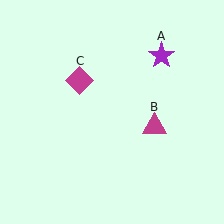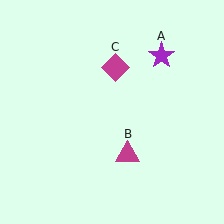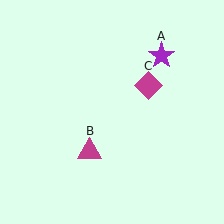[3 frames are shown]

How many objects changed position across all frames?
2 objects changed position: magenta triangle (object B), magenta diamond (object C).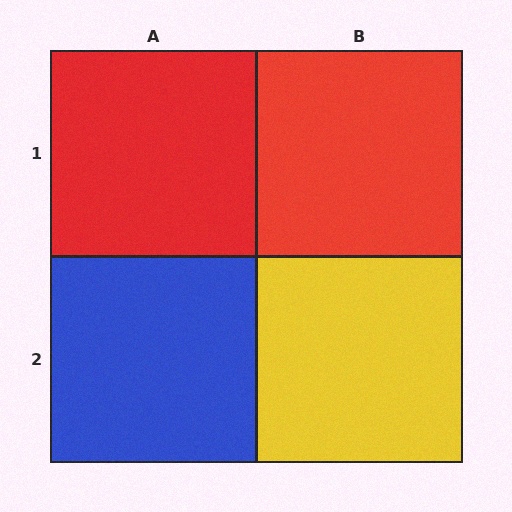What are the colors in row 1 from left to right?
Red, red.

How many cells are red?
2 cells are red.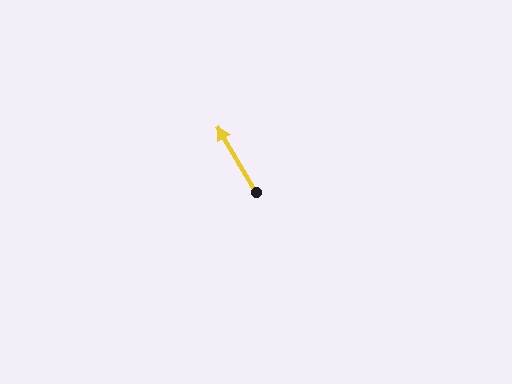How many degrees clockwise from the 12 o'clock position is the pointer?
Approximately 330 degrees.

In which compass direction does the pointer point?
Northwest.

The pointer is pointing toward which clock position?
Roughly 11 o'clock.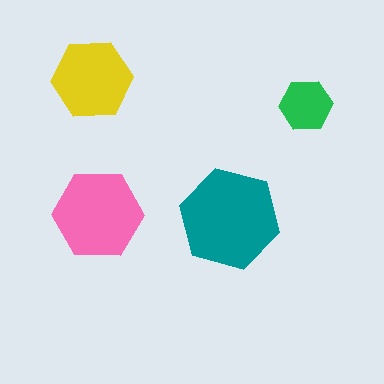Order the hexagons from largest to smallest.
the teal one, the pink one, the yellow one, the green one.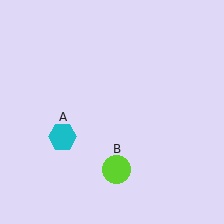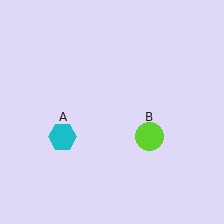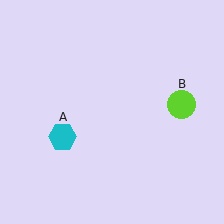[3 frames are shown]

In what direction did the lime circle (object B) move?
The lime circle (object B) moved up and to the right.